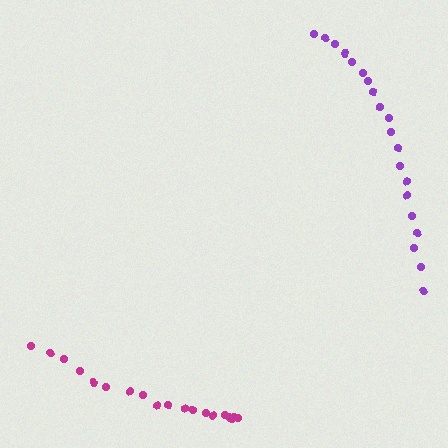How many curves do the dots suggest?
There are 2 distinct paths.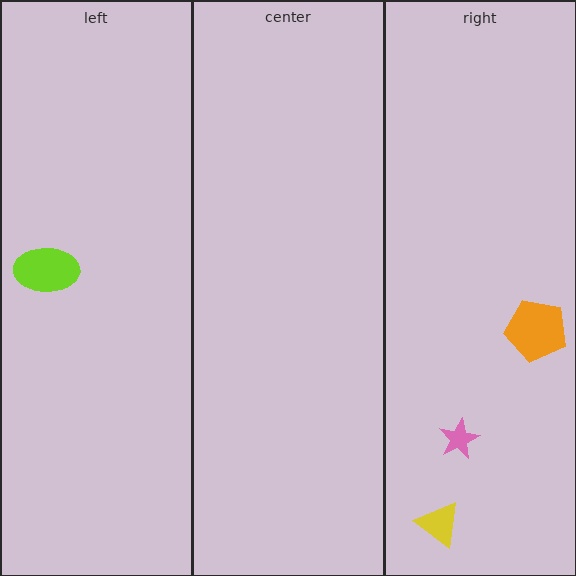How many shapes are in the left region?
1.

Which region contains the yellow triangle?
The right region.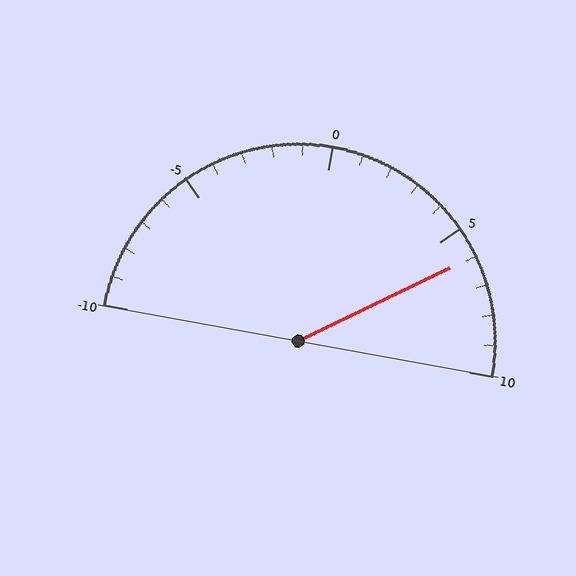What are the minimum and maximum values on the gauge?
The gauge ranges from -10 to 10.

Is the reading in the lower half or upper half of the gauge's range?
The reading is in the upper half of the range (-10 to 10).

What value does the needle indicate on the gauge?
The needle indicates approximately 6.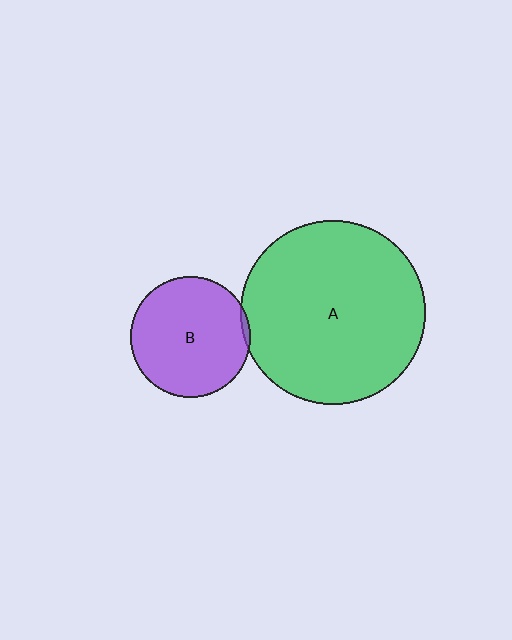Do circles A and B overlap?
Yes.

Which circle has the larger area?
Circle A (green).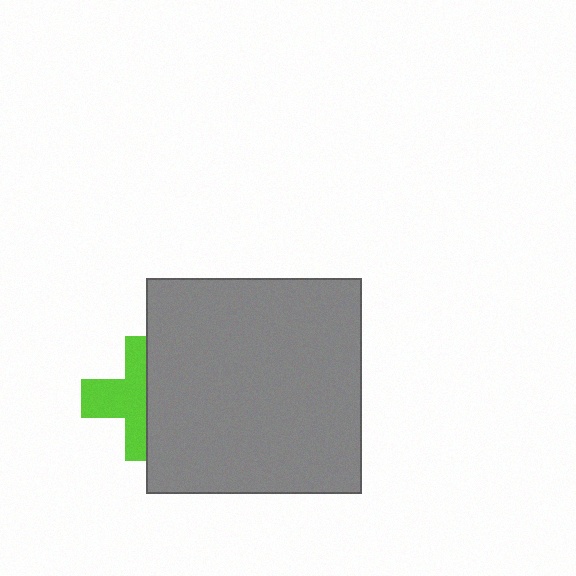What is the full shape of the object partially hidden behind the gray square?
The partially hidden object is a lime cross.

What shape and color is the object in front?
The object in front is a gray square.